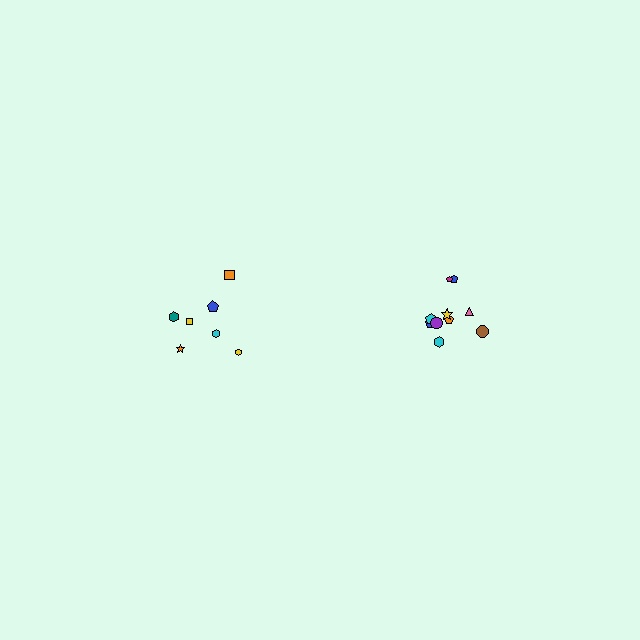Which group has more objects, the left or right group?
The right group.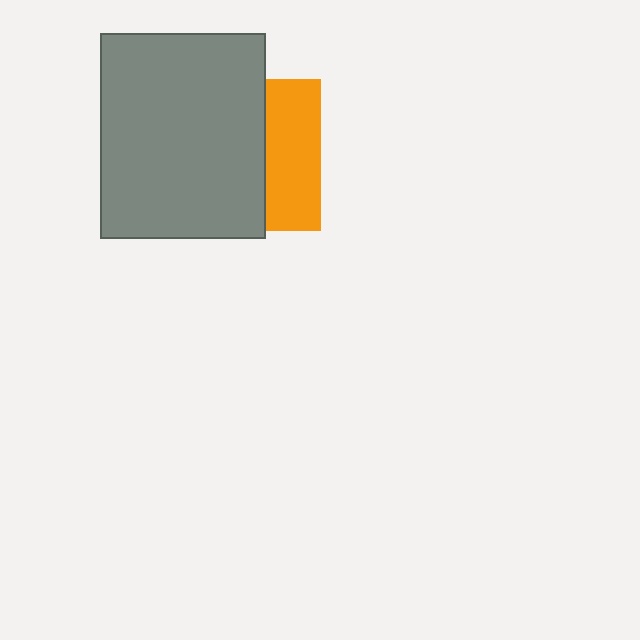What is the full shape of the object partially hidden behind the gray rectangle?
The partially hidden object is an orange square.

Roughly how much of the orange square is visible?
A small part of it is visible (roughly 37%).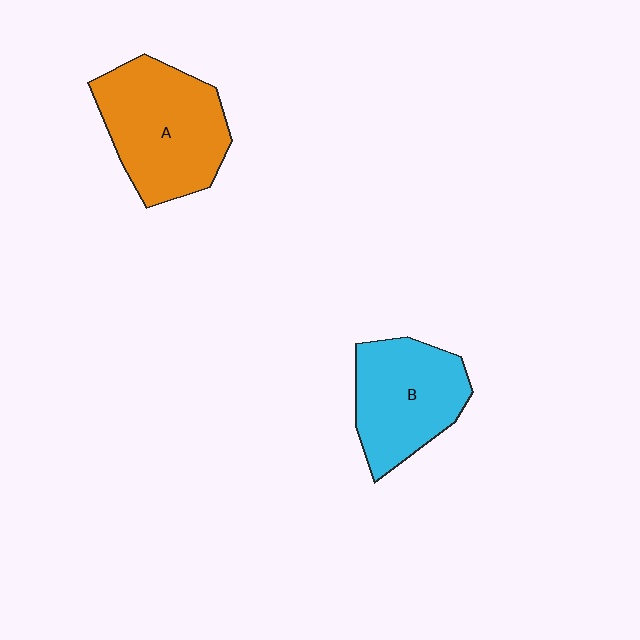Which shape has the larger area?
Shape A (orange).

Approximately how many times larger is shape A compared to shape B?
Approximately 1.2 times.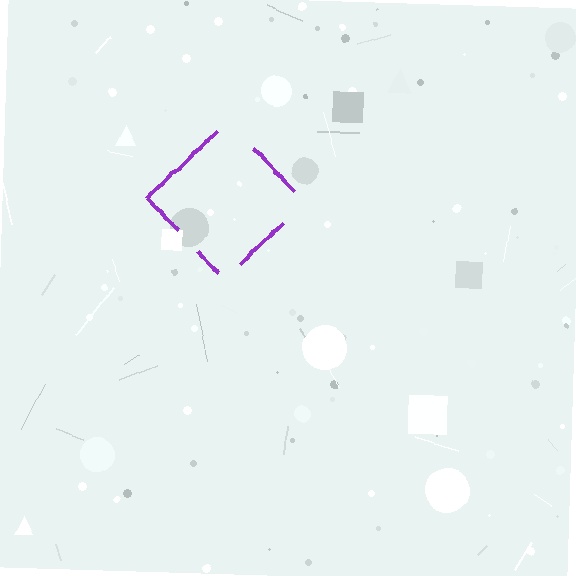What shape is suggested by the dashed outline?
The dashed outline suggests a diamond.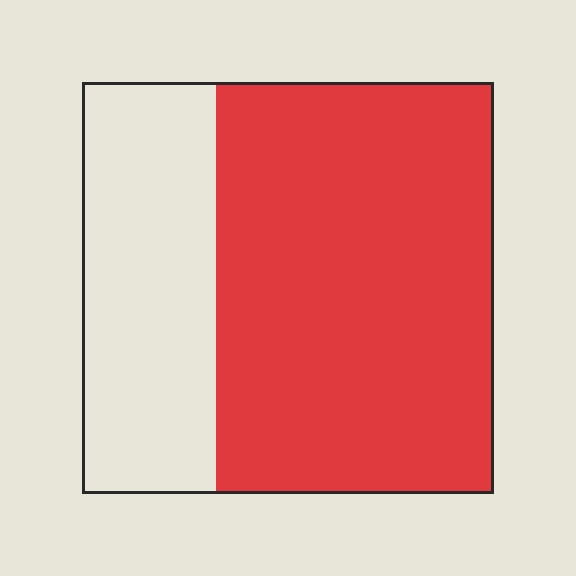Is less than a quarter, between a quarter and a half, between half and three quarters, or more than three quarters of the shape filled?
Between half and three quarters.